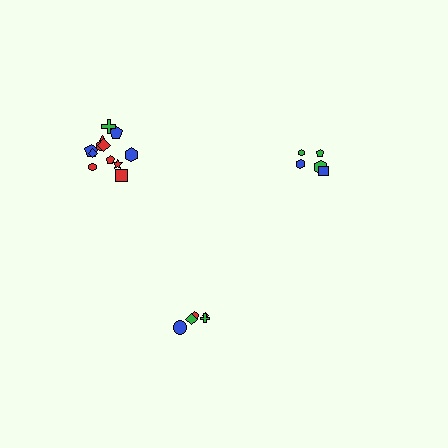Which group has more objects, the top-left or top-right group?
The top-left group.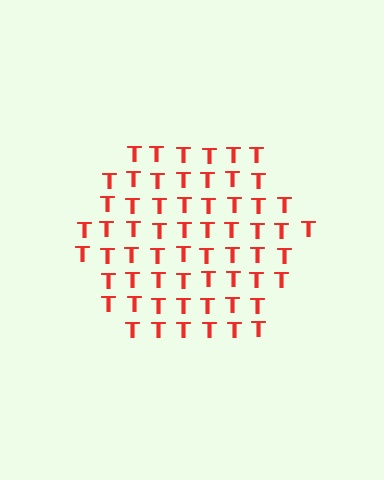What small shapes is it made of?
It is made of small letter T's.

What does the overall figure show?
The overall figure shows a hexagon.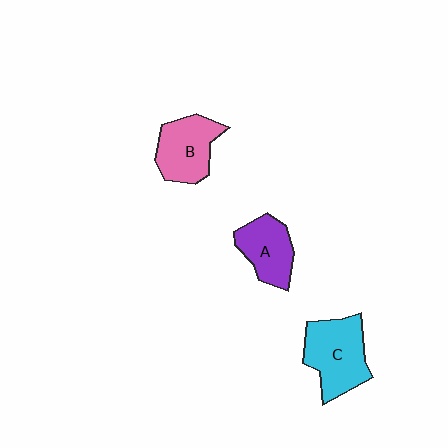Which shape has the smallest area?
Shape A (purple).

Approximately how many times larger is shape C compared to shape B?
Approximately 1.2 times.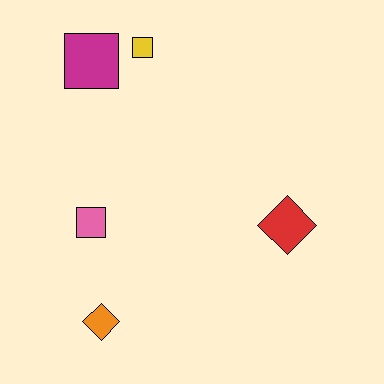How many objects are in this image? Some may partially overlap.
There are 5 objects.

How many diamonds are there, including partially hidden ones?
There are 2 diamonds.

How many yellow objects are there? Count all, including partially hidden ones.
There is 1 yellow object.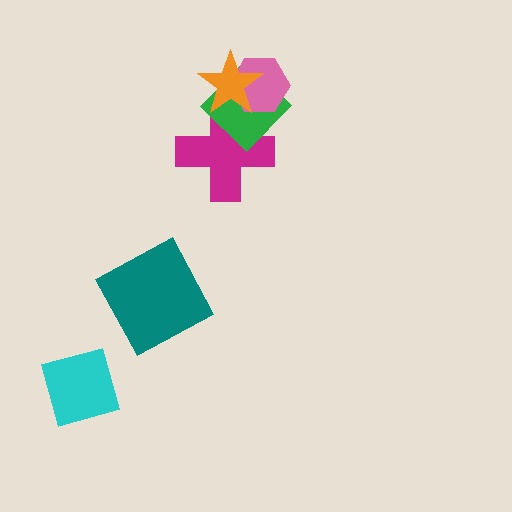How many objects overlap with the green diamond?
3 objects overlap with the green diamond.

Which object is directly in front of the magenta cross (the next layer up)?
The green diamond is directly in front of the magenta cross.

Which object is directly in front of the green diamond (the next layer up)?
The pink hexagon is directly in front of the green diamond.